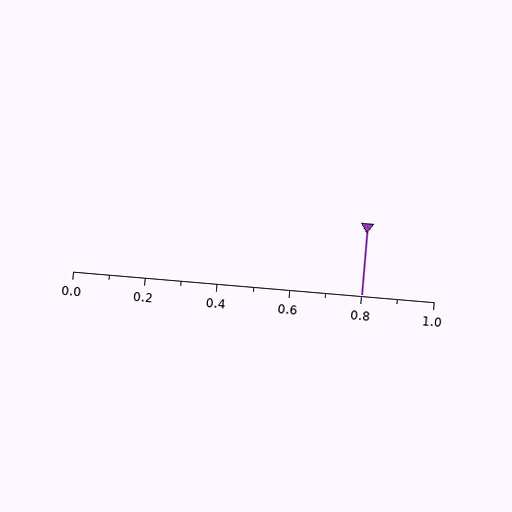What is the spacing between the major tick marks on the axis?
The major ticks are spaced 0.2 apart.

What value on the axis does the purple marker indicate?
The marker indicates approximately 0.8.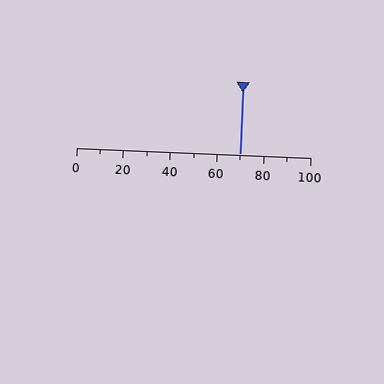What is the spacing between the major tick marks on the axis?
The major ticks are spaced 20 apart.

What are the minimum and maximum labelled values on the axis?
The axis runs from 0 to 100.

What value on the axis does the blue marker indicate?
The marker indicates approximately 70.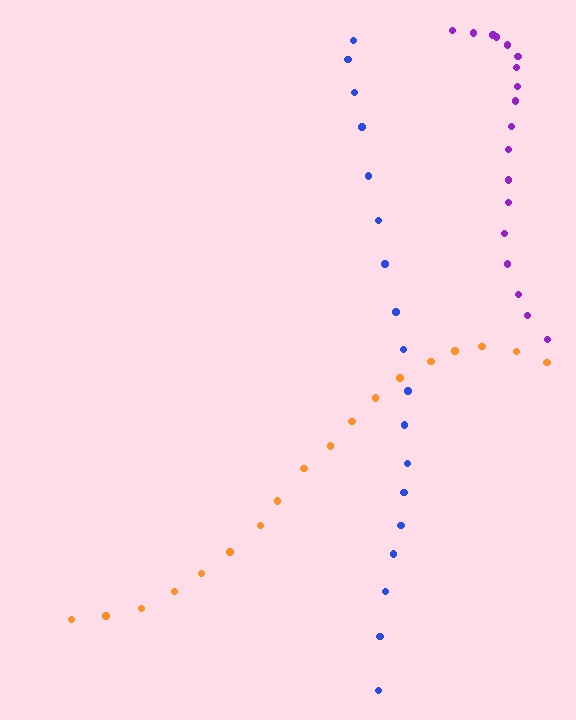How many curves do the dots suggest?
There are 3 distinct paths.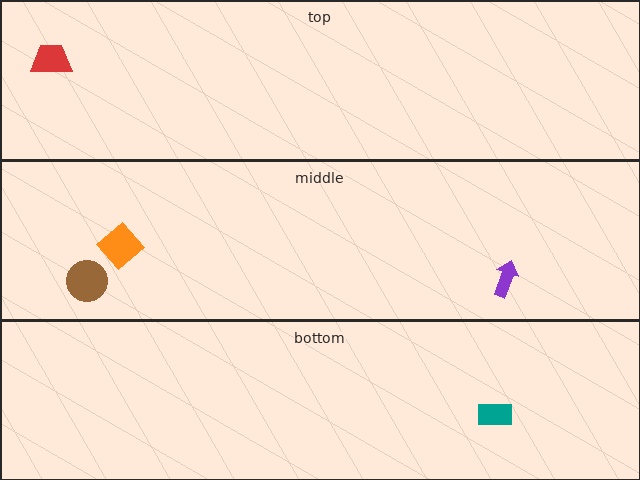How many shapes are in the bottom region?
1.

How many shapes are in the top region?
1.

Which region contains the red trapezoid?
The top region.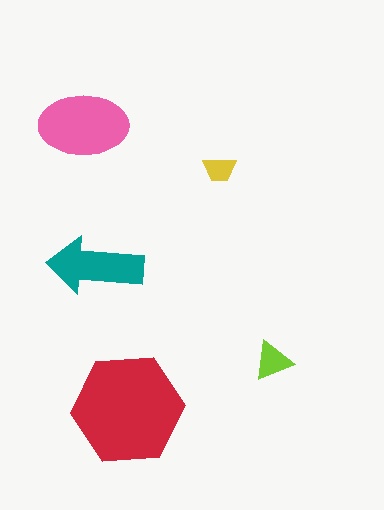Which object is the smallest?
The yellow trapezoid.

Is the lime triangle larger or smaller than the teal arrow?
Smaller.